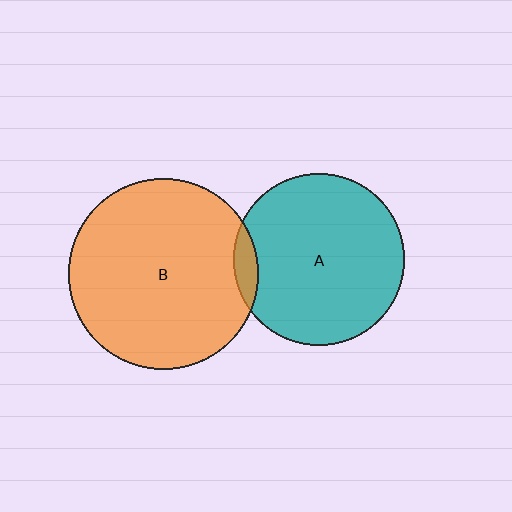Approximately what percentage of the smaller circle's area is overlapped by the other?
Approximately 5%.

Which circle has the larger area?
Circle B (orange).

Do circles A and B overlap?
Yes.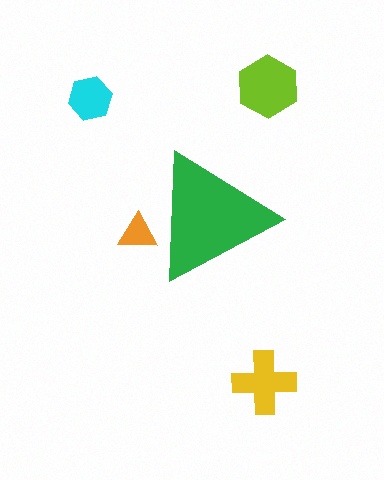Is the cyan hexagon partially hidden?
No, the cyan hexagon is fully visible.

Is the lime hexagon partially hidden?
No, the lime hexagon is fully visible.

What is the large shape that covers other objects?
A green triangle.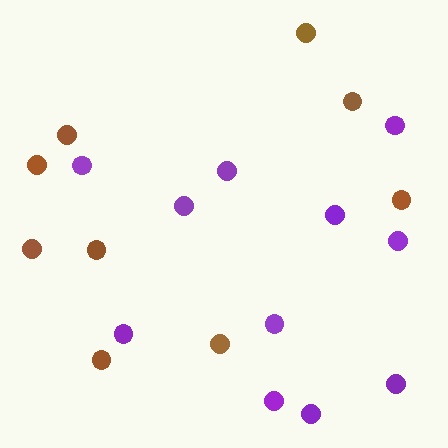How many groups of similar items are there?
There are 2 groups: one group of purple circles (11) and one group of brown circles (9).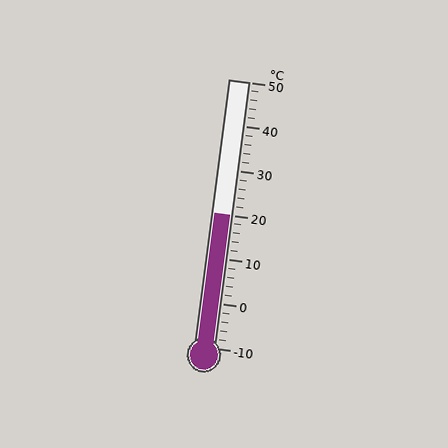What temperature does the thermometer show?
The thermometer shows approximately 20°C.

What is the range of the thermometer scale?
The thermometer scale ranges from -10°C to 50°C.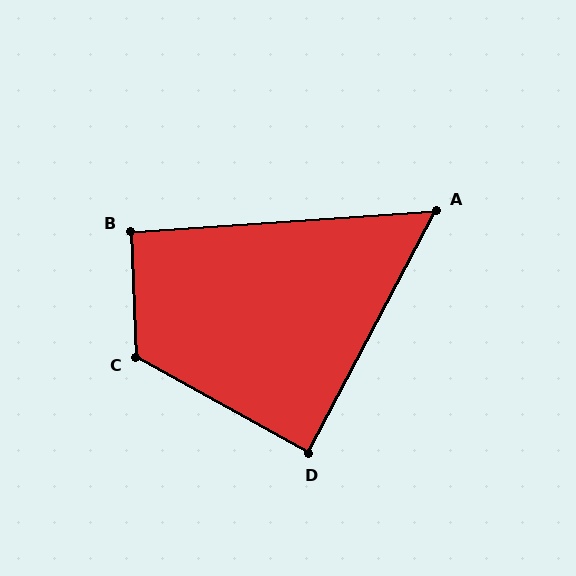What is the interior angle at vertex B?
Approximately 92 degrees (approximately right).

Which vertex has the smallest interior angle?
A, at approximately 58 degrees.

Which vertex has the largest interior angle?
C, at approximately 122 degrees.